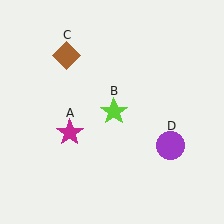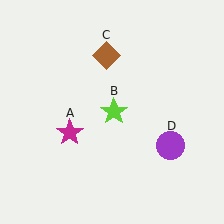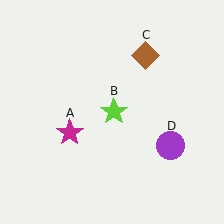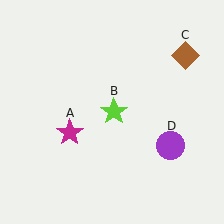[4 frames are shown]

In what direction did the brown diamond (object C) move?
The brown diamond (object C) moved right.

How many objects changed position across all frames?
1 object changed position: brown diamond (object C).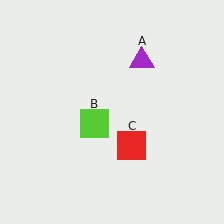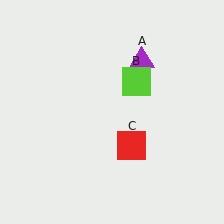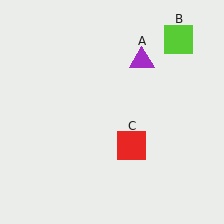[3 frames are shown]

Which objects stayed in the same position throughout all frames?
Purple triangle (object A) and red square (object C) remained stationary.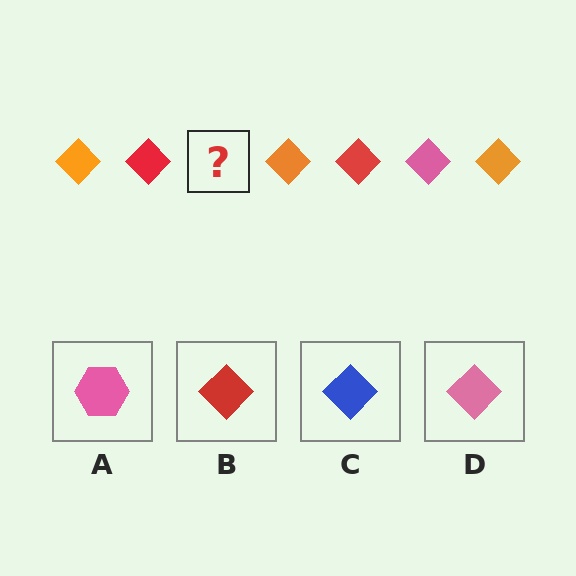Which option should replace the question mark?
Option D.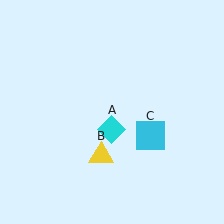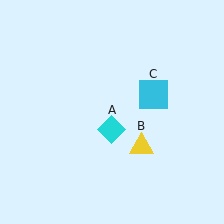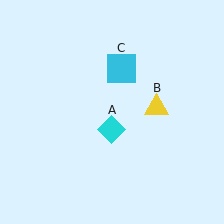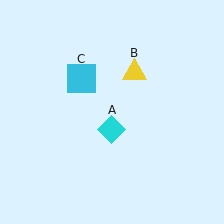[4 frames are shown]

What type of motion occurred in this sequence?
The yellow triangle (object B), cyan square (object C) rotated counterclockwise around the center of the scene.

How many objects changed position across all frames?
2 objects changed position: yellow triangle (object B), cyan square (object C).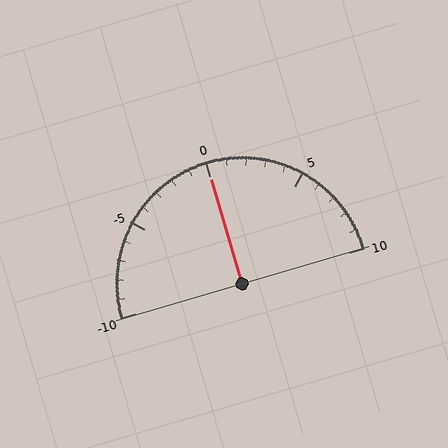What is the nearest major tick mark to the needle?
The nearest major tick mark is 0.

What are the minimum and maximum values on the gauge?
The gauge ranges from -10 to 10.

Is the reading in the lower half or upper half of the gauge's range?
The reading is in the upper half of the range (-10 to 10).